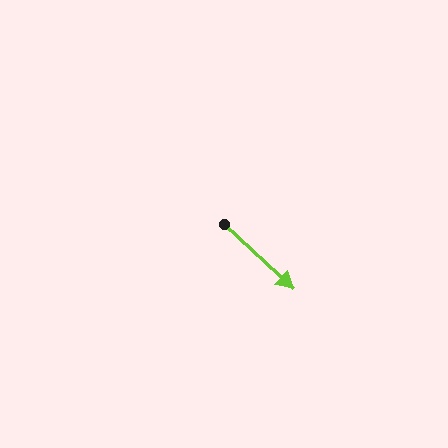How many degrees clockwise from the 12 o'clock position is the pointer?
Approximately 133 degrees.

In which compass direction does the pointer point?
Southeast.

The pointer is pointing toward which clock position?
Roughly 4 o'clock.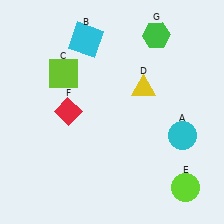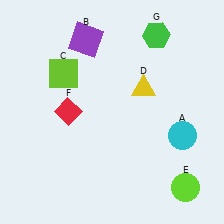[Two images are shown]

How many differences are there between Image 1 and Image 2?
There is 1 difference between the two images.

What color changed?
The square (B) changed from cyan in Image 1 to purple in Image 2.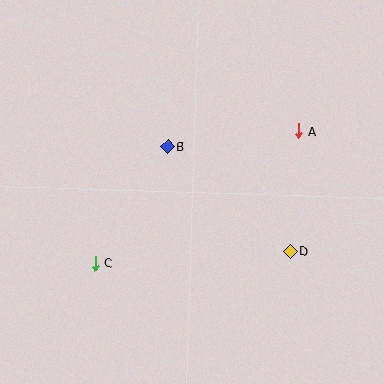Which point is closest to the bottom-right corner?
Point D is closest to the bottom-right corner.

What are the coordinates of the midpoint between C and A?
The midpoint between C and A is at (197, 197).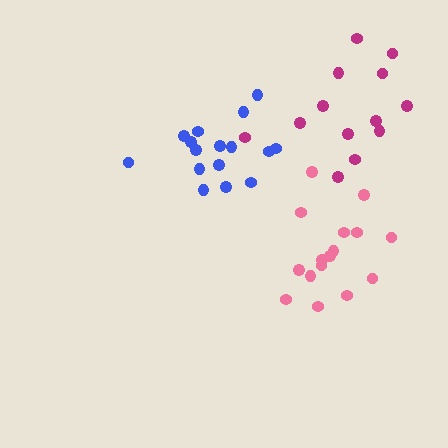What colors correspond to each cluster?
The clusters are colored: pink, magenta, blue.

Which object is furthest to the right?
The magenta cluster is rightmost.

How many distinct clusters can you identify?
There are 3 distinct clusters.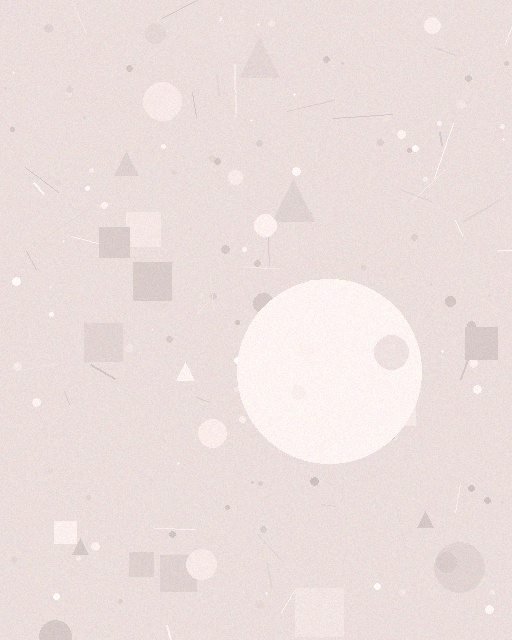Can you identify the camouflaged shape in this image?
The camouflaged shape is a circle.